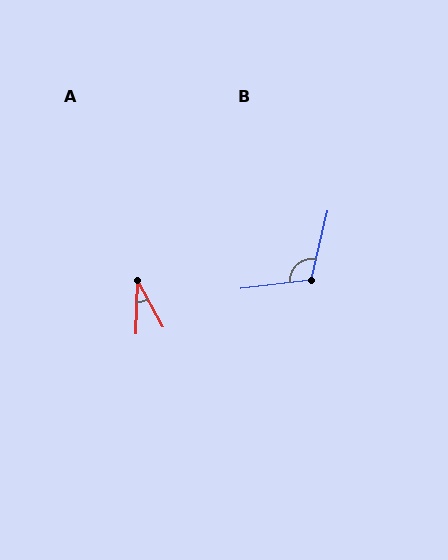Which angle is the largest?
B, at approximately 110 degrees.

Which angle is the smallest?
A, at approximately 30 degrees.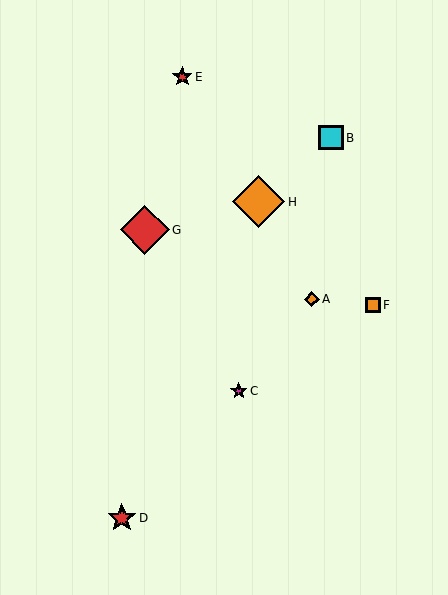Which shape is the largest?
The orange diamond (labeled H) is the largest.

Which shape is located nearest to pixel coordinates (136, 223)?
The red diamond (labeled G) at (145, 230) is nearest to that location.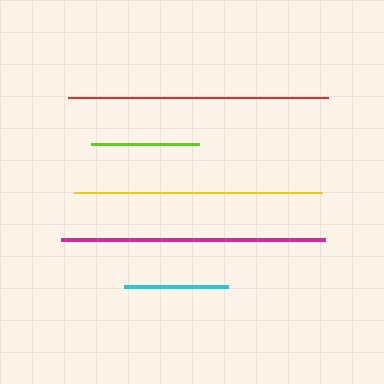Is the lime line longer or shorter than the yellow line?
The yellow line is longer than the lime line.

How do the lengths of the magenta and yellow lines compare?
The magenta and yellow lines are approximately the same length.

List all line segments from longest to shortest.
From longest to shortest: magenta, red, yellow, lime, cyan.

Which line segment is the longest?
The magenta line is the longest at approximately 264 pixels.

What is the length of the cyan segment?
The cyan segment is approximately 104 pixels long.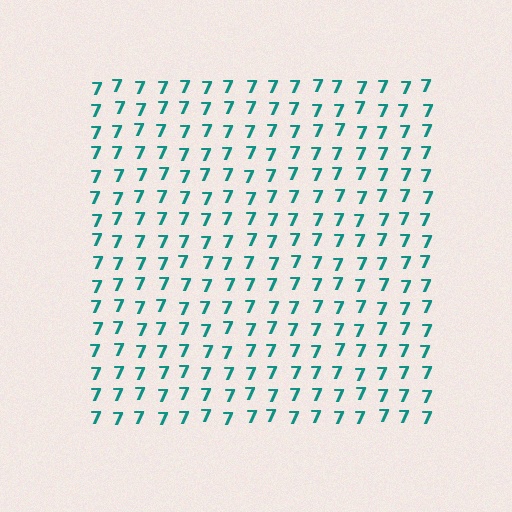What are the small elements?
The small elements are digit 7's.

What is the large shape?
The large shape is a square.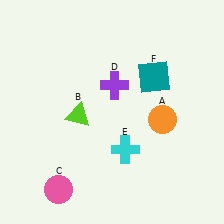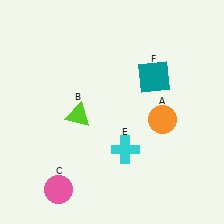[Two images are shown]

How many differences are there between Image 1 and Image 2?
There is 1 difference between the two images.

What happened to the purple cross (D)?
The purple cross (D) was removed in Image 2. It was in the top-right area of Image 1.